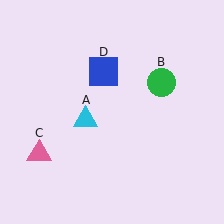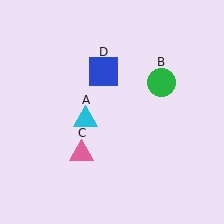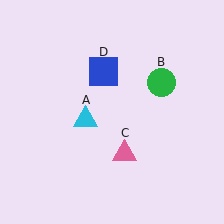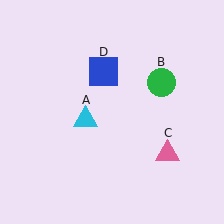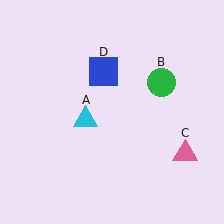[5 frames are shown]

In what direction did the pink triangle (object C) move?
The pink triangle (object C) moved right.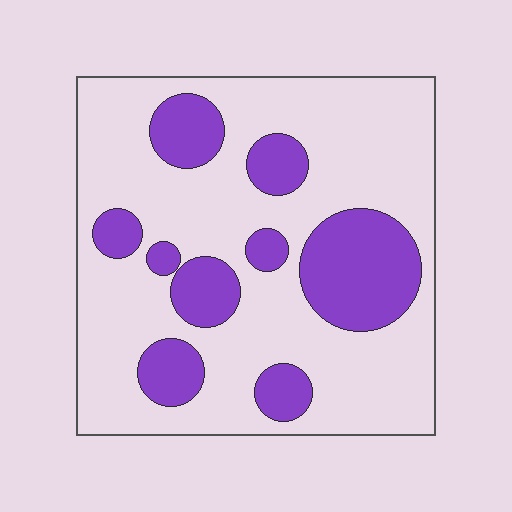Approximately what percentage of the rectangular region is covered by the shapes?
Approximately 25%.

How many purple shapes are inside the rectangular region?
9.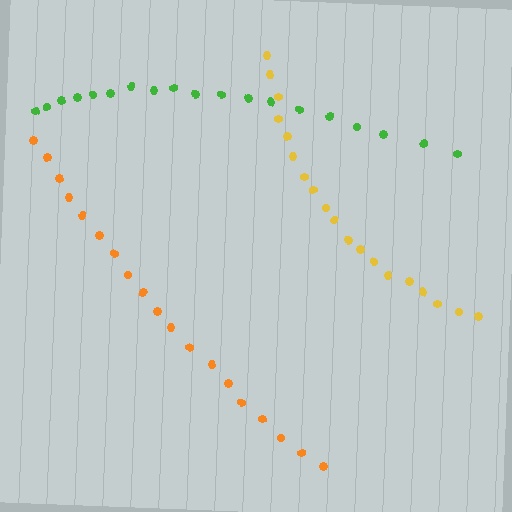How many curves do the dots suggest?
There are 3 distinct paths.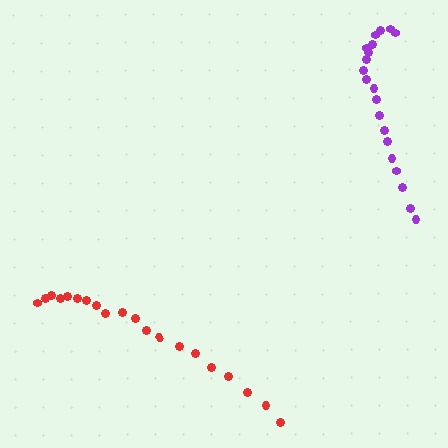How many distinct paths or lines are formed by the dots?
There are 2 distinct paths.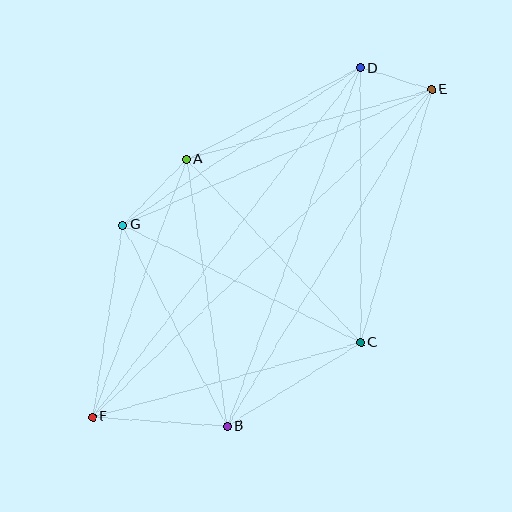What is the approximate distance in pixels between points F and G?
The distance between F and G is approximately 194 pixels.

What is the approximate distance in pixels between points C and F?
The distance between C and F is approximately 278 pixels.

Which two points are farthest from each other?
Points E and F are farthest from each other.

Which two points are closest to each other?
Points D and E are closest to each other.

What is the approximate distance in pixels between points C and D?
The distance between C and D is approximately 274 pixels.